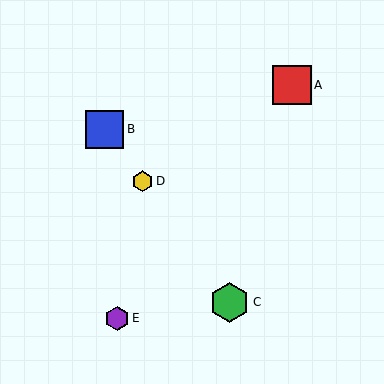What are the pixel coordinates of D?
Object D is at (142, 181).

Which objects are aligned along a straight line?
Objects B, C, D are aligned along a straight line.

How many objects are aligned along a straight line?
3 objects (B, C, D) are aligned along a straight line.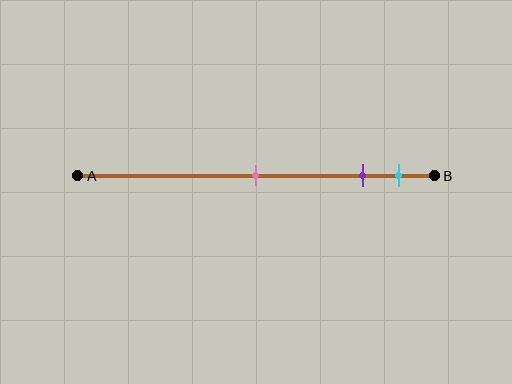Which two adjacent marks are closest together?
The purple and cyan marks are the closest adjacent pair.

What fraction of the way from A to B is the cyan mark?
The cyan mark is approximately 90% (0.9) of the way from A to B.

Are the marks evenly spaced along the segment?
No, the marks are not evenly spaced.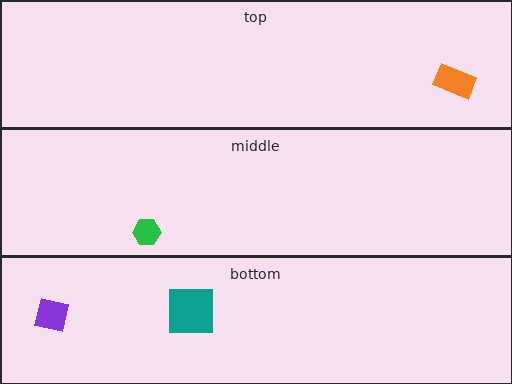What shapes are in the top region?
The orange rectangle.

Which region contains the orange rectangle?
The top region.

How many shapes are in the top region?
1.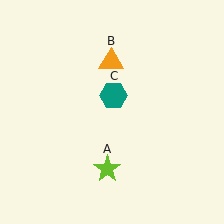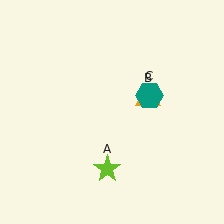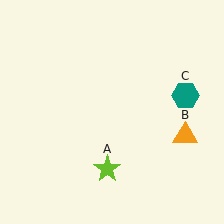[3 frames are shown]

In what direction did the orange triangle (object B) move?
The orange triangle (object B) moved down and to the right.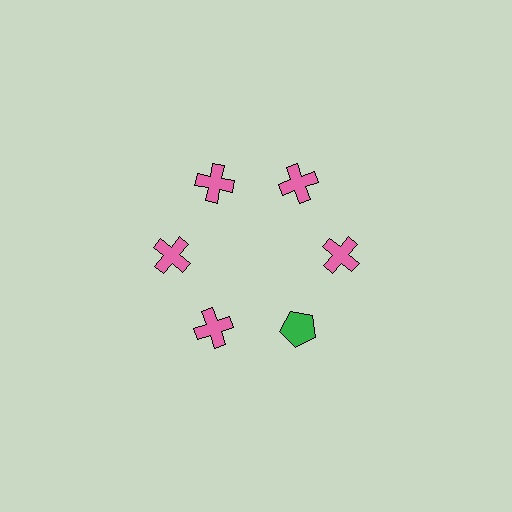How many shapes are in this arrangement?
There are 6 shapes arranged in a ring pattern.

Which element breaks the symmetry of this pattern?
The green pentagon at roughly the 5 o'clock position breaks the symmetry. All other shapes are pink crosses.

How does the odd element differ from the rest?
It differs in both color (green instead of pink) and shape (pentagon instead of cross).